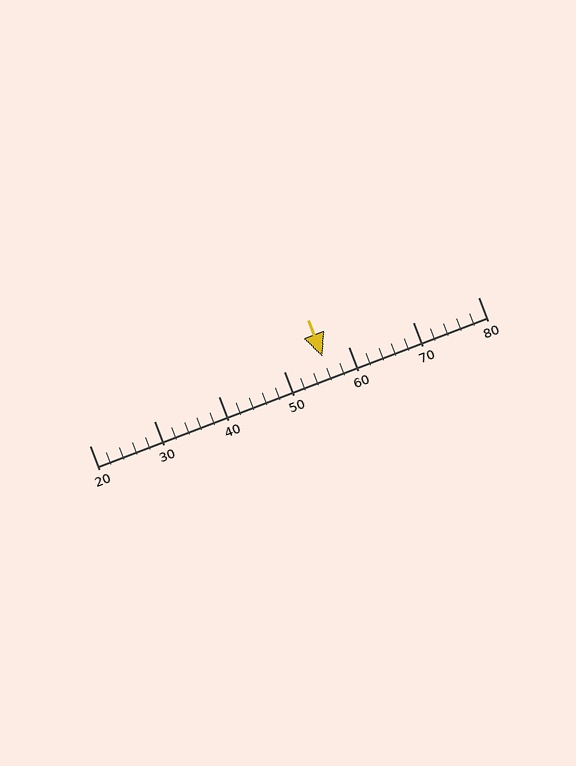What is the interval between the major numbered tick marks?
The major tick marks are spaced 10 units apart.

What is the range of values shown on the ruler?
The ruler shows values from 20 to 80.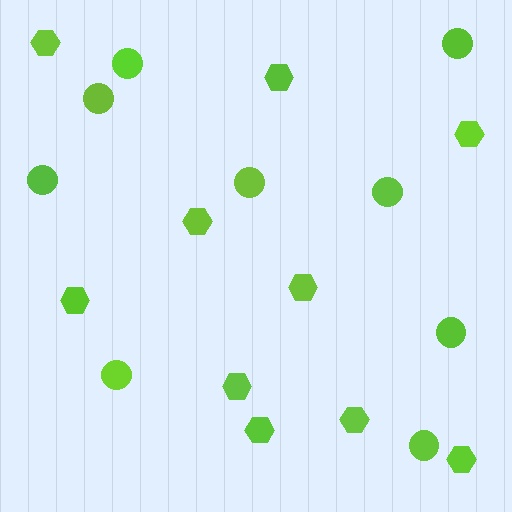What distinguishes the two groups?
There are 2 groups: one group of circles (9) and one group of hexagons (10).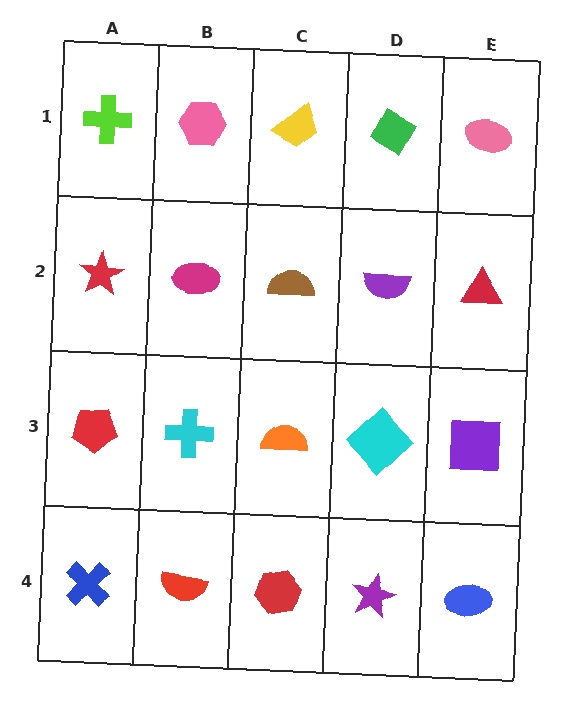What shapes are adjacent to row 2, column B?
A pink hexagon (row 1, column B), a cyan cross (row 3, column B), a red star (row 2, column A), a brown semicircle (row 2, column C).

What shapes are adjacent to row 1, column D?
A purple semicircle (row 2, column D), a yellow trapezoid (row 1, column C), a pink ellipse (row 1, column E).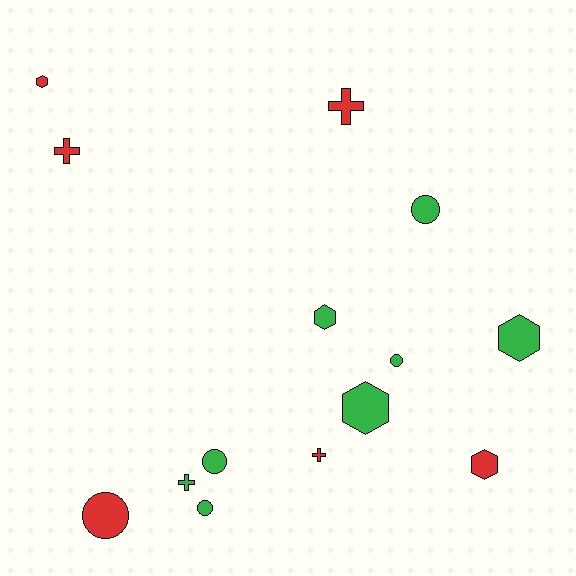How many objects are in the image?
There are 14 objects.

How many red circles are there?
There is 1 red circle.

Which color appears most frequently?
Green, with 8 objects.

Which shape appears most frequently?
Circle, with 5 objects.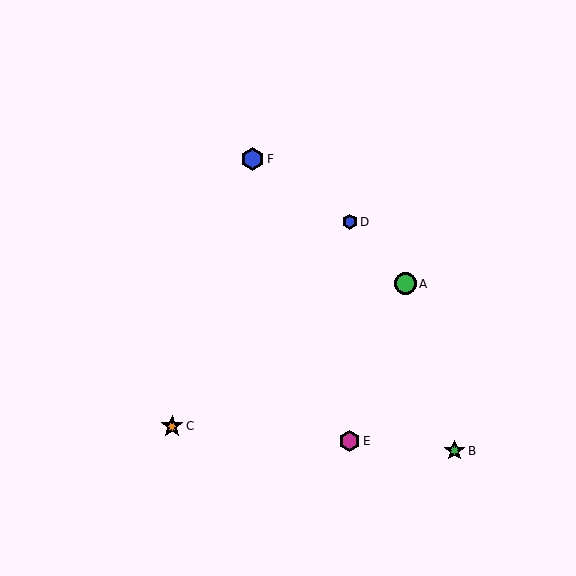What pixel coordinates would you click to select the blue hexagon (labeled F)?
Click at (253, 159) to select the blue hexagon F.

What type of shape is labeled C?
Shape C is an orange star.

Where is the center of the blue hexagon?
The center of the blue hexagon is at (350, 222).